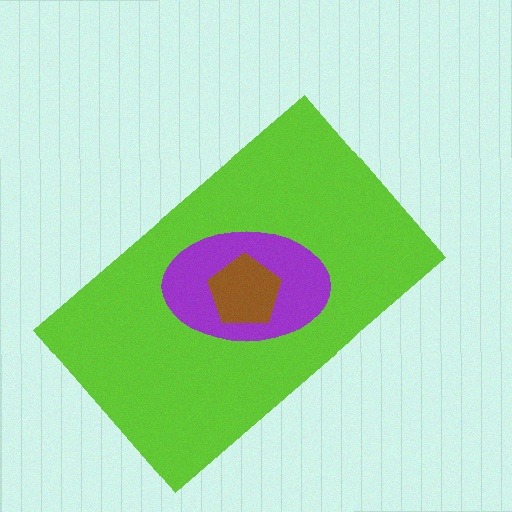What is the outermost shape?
The lime rectangle.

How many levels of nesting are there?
3.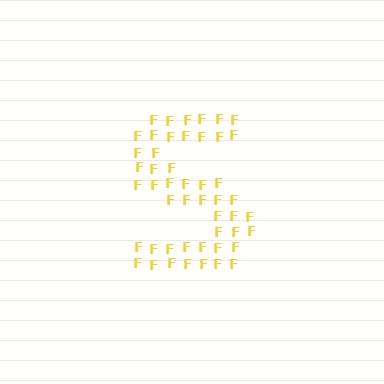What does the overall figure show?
The overall figure shows the letter S.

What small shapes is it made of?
It is made of small letter F's.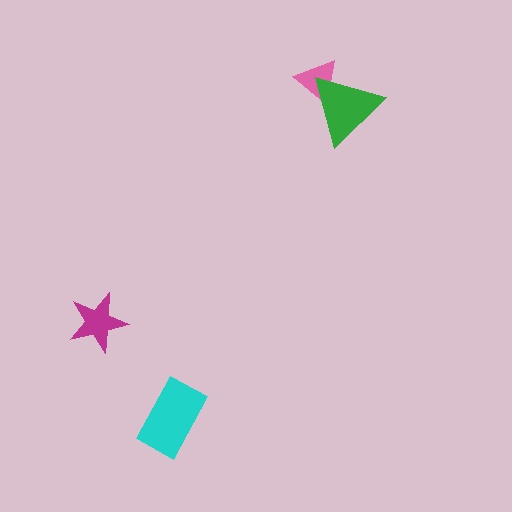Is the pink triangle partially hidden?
Yes, it is partially covered by another shape.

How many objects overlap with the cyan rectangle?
0 objects overlap with the cyan rectangle.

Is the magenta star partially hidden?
No, no other shape covers it.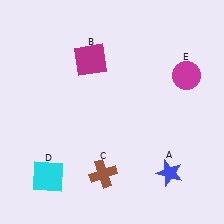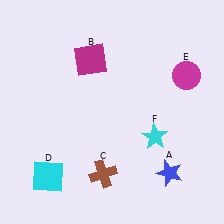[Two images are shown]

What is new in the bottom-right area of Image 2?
A cyan star (F) was added in the bottom-right area of Image 2.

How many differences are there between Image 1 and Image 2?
There is 1 difference between the two images.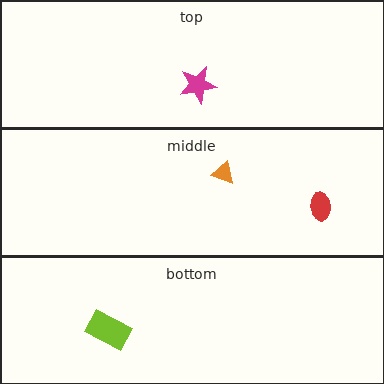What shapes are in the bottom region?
The lime rectangle.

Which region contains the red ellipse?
The middle region.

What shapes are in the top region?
The magenta star.